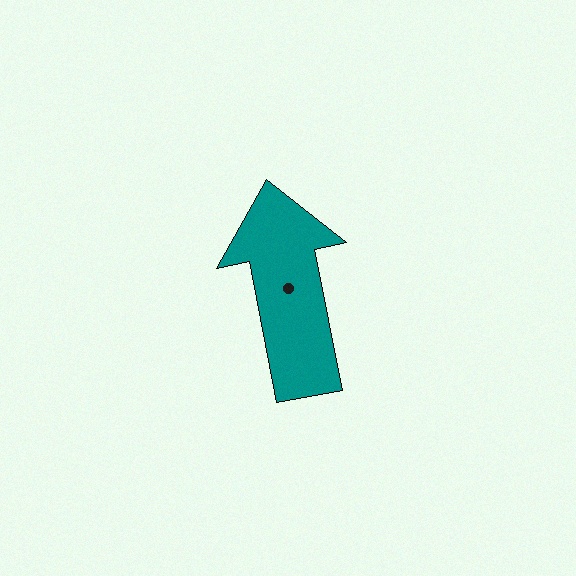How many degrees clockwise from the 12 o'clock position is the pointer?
Approximately 349 degrees.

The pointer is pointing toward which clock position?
Roughly 12 o'clock.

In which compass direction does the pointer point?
North.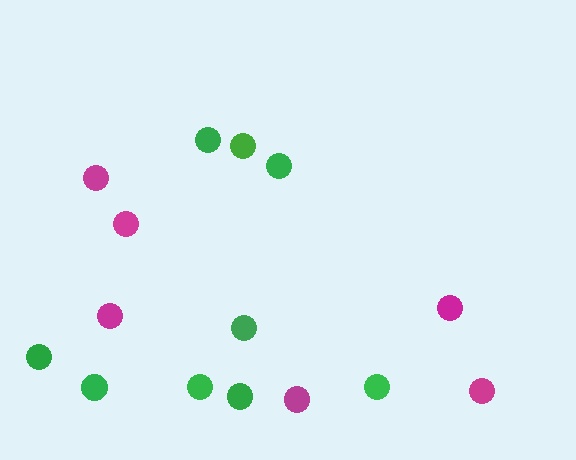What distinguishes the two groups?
There are 2 groups: one group of magenta circles (6) and one group of green circles (9).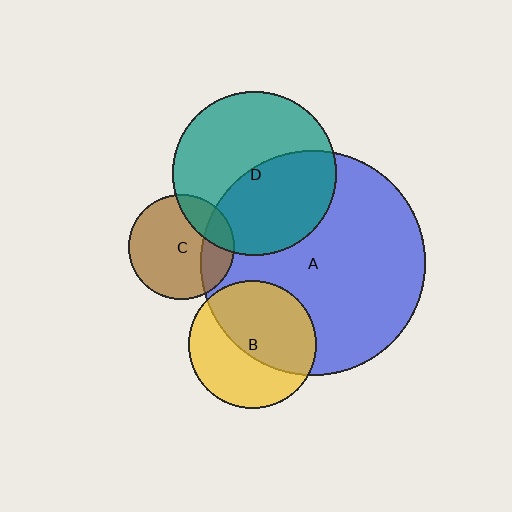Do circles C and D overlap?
Yes.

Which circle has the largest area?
Circle A (blue).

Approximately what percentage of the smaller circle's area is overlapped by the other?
Approximately 20%.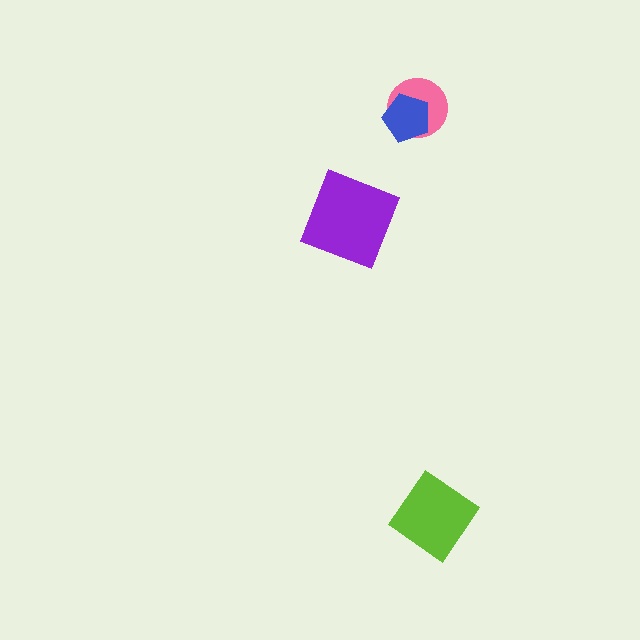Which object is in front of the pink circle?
The blue pentagon is in front of the pink circle.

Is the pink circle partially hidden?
Yes, it is partially covered by another shape.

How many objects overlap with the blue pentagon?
1 object overlaps with the blue pentagon.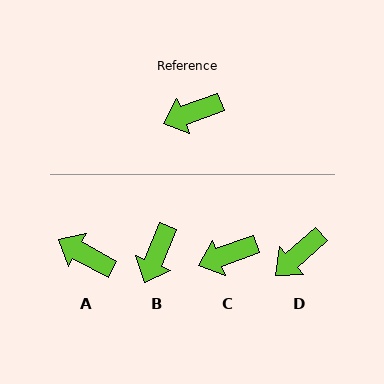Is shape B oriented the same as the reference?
No, it is off by about 48 degrees.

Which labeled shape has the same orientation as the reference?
C.